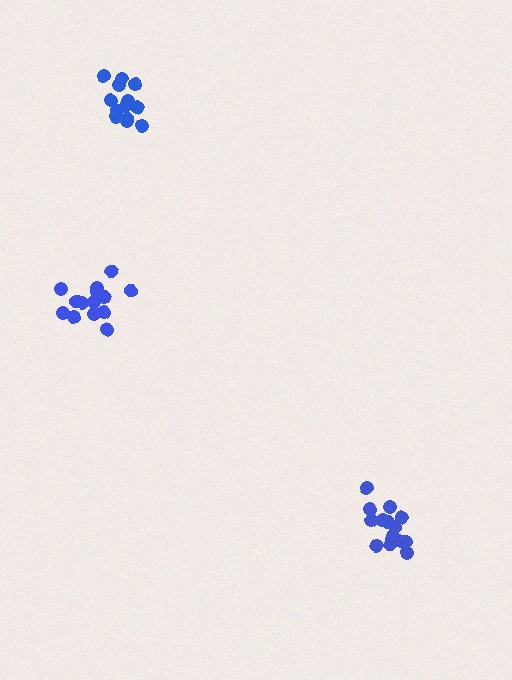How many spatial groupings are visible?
There are 3 spatial groupings.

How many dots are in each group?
Group 1: 15 dots, Group 2: 13 dots, Group 3: 14 dots (42 total).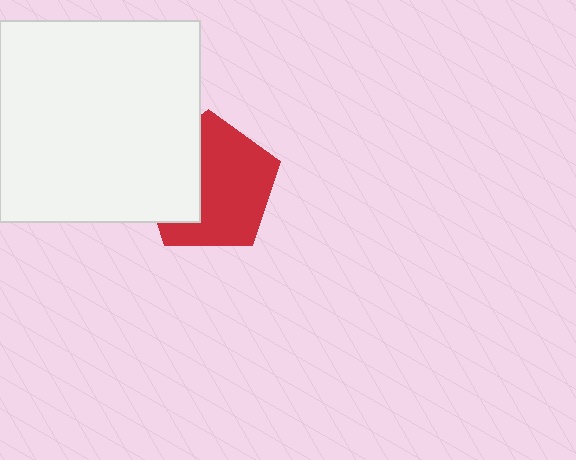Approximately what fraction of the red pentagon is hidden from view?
Roughly 36% of the red pentagon is hidden behind the white square.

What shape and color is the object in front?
The object in front is a white square.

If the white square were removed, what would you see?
You would see the complete red pentagon.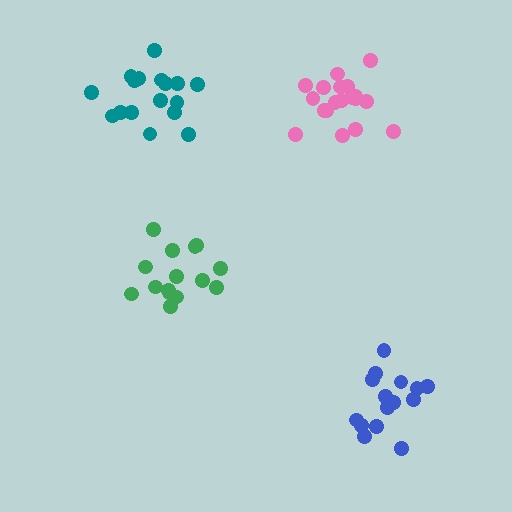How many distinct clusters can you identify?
There are 4 distinct clusters.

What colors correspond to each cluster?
The clusters are colored: green, pink, teal, blue.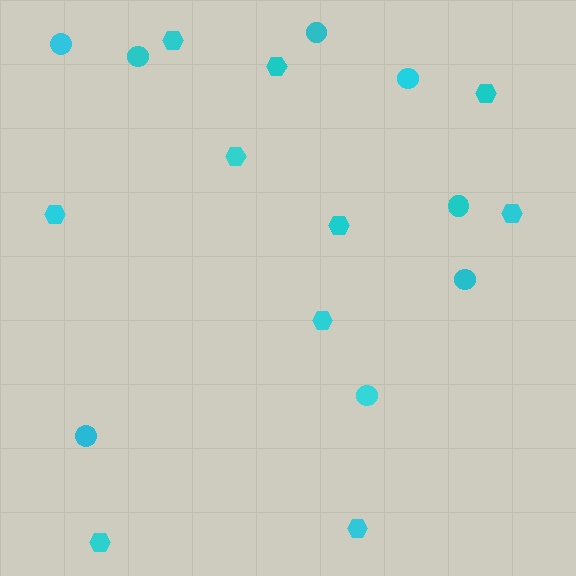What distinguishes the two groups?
There are 2 groups: one group of circles (8) and one group of hexagons (10).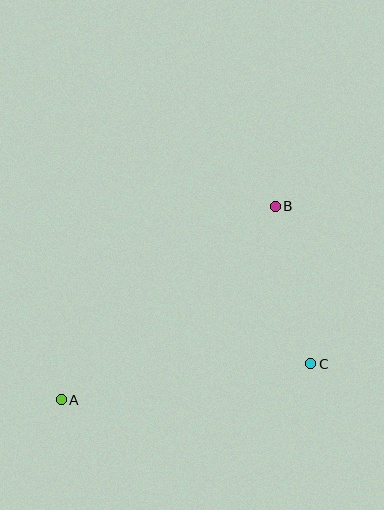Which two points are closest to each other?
Points B and C are closest to each other.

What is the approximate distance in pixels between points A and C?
The distance between A and C is approximately 252 pixels.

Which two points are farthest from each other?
Points A and B are farthest from each other.